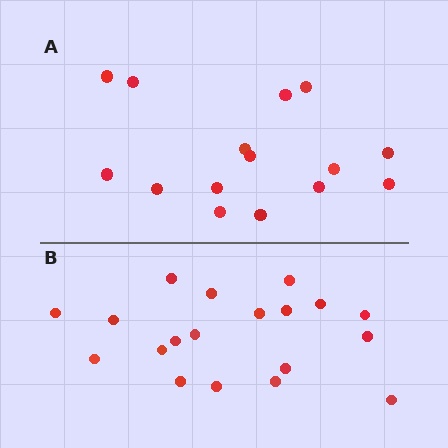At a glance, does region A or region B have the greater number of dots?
Region B (the bottom region) has more dots.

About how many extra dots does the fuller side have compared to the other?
Region B has about 4 more dots than region A.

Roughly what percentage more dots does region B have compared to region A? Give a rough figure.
About 25% more.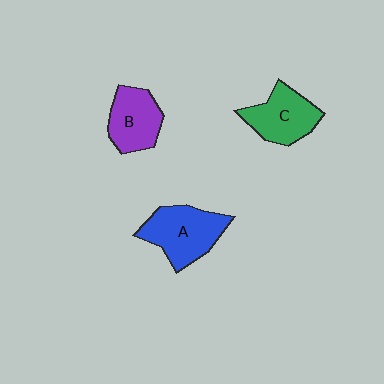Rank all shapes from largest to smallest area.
From largest to smallest: A (blue), C (green), B (purple).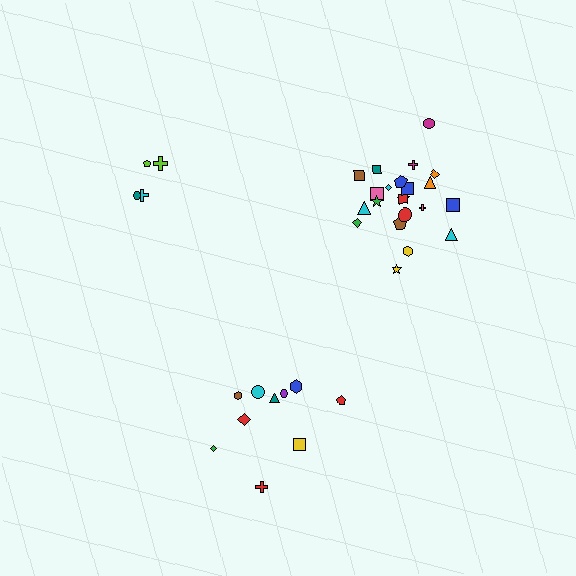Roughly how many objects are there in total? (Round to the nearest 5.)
Roughly 35 objects in total.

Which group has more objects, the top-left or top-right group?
The top-right group.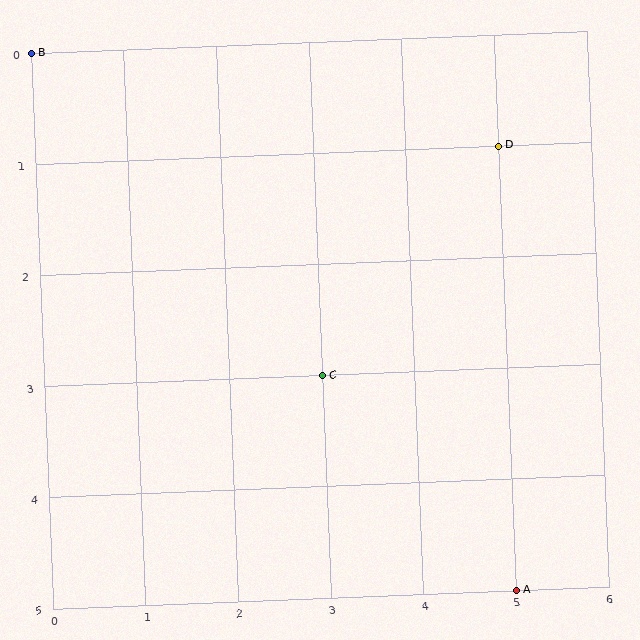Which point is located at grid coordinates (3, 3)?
Point C is at (3, 3).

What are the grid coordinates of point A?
Point A is at grid coordinates (5, 5).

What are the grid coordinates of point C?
Point C is at grid coordinates (3, 3).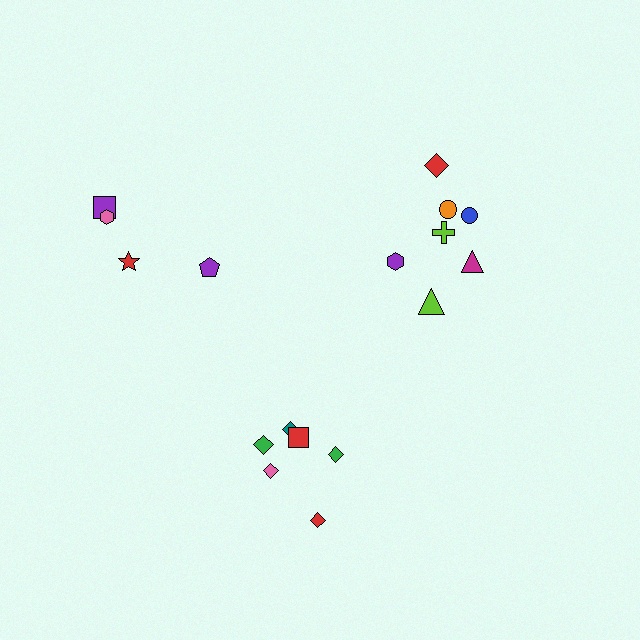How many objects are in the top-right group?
There are 7 objects.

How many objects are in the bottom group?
There are 6 objects.